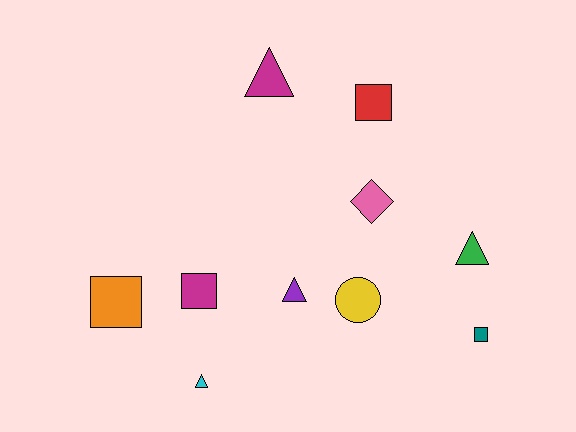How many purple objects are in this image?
There is 1 purple object.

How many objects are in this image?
There are 10 objects.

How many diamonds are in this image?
There is 1 diamond.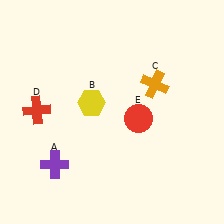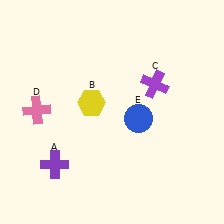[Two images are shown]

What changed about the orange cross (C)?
In Image 1, C is orange. In Image 2, it changed to purple.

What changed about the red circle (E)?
In Image 1, E is red. In Image 2, it changed to blue.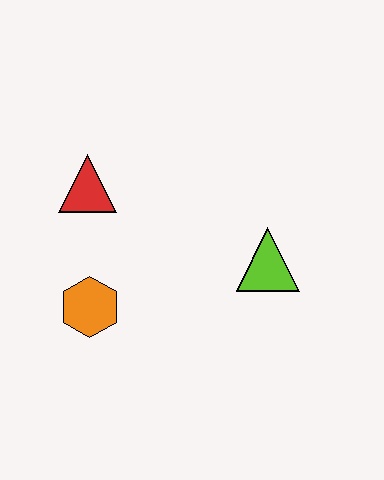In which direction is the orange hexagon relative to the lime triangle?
The orange hexagon is to the left of the lime triangle.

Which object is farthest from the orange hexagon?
The lime triangle is farthest from the orange hexagon.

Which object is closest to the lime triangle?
The orange hexagon is closest to the lime triangle.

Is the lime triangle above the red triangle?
No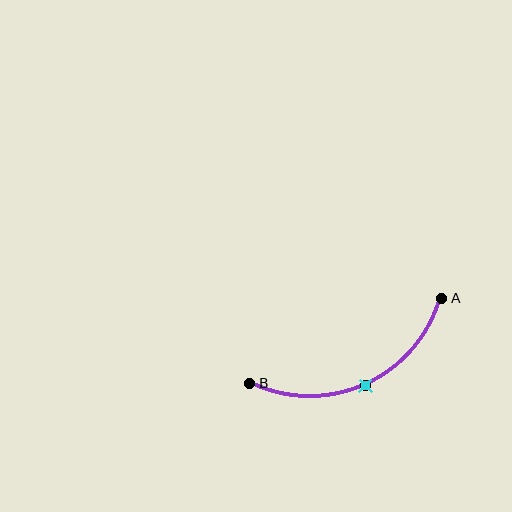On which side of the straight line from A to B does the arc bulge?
The arc bulges below the straight line connecting A and B.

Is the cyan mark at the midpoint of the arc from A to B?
Yes. The cyan mark lies on the arc at equal arc-length from both A and B — it is the arc midpoint.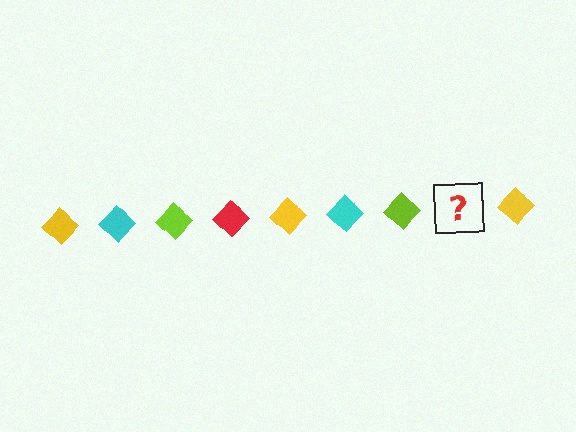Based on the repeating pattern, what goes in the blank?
The blank should be a red diamond.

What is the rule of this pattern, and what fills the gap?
The rule is that the pattern cycles through yellow, cyan, lime, red diamonds. The gap should be filled with a red diamond.